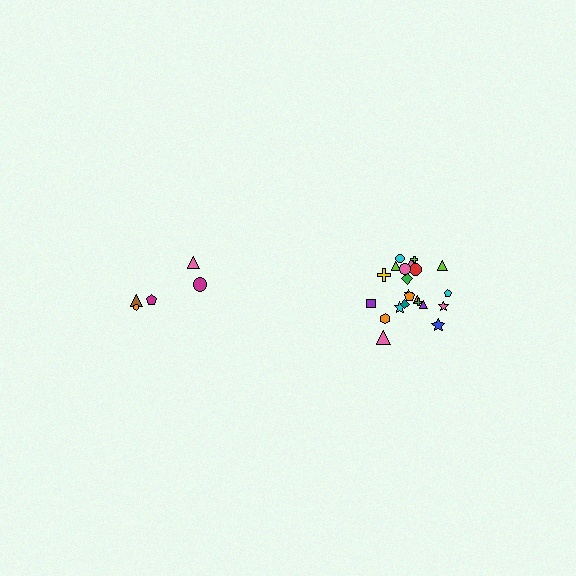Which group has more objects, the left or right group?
The right group.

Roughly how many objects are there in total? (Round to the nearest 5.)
Roughly 25 objects in total.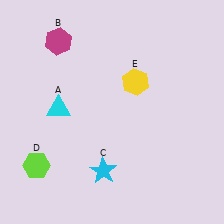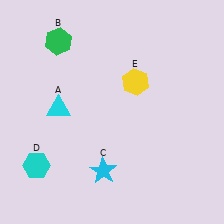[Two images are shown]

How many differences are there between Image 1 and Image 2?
There are 2 differences between the two images.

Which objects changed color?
B changed from magenta to green. D changed from lime to cyan.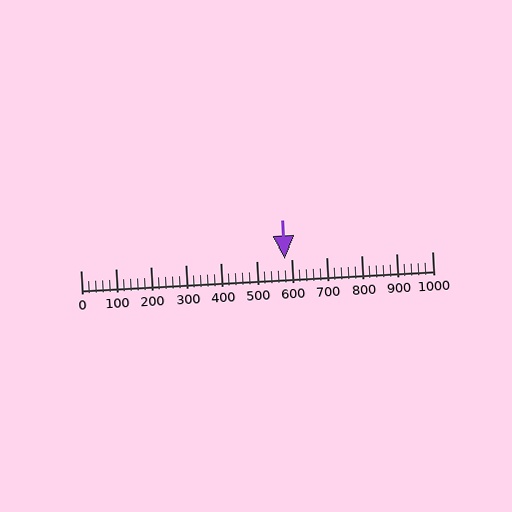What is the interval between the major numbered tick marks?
The major tick marks are spaced 100 units apart.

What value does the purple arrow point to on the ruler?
The purple arrow points to approximately 580.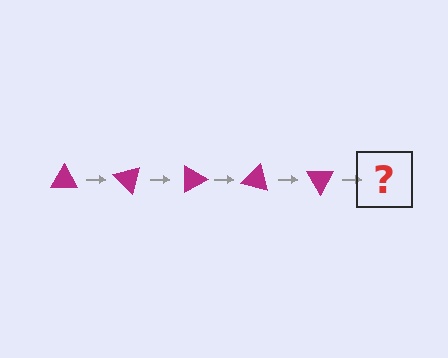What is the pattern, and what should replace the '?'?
The pattern is that the triangle rotates 45 degrees each step. The '?' should be a magenta triangle rotated 225 degrees.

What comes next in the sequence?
The next element should be a magenta triangle rotated 225 degrees.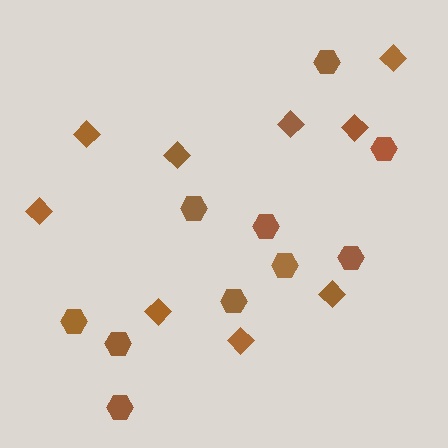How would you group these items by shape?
There are 2 groups: one group of diamonds (9) and one group of hexagons (10).